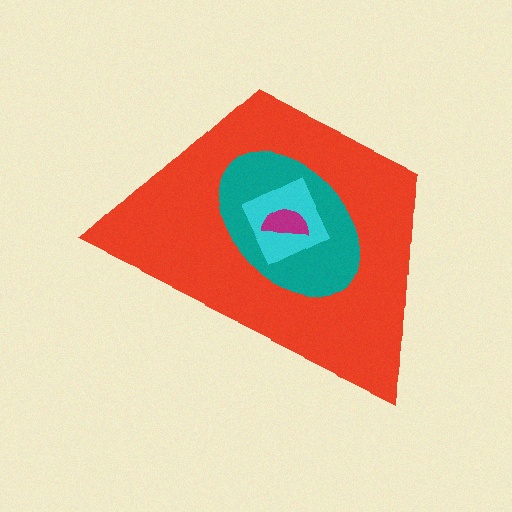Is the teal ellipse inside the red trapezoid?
Yes.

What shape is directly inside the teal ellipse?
The cyan diamond.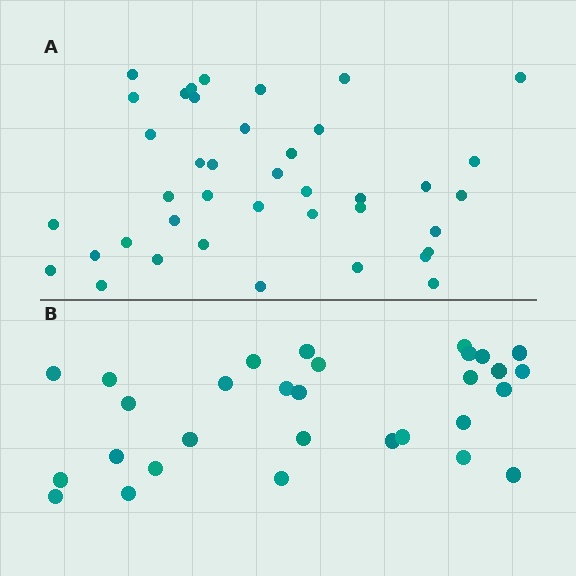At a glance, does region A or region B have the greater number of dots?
Region A (the top region) has more dots.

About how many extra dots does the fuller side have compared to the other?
Region A has roughly 10 or so more dots than region B.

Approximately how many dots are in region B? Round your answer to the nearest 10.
About 30 dots.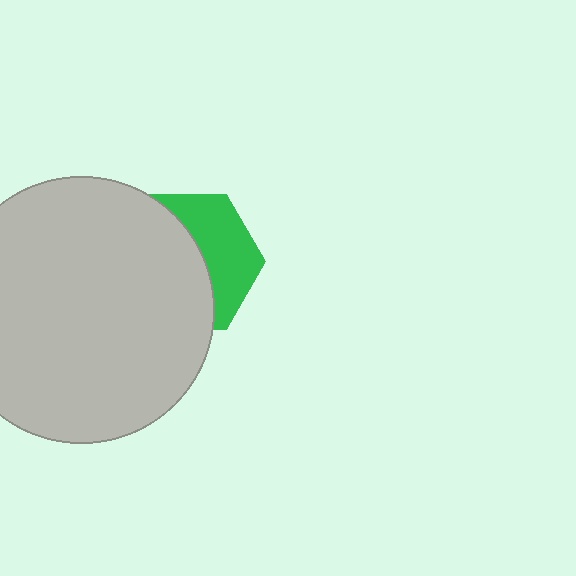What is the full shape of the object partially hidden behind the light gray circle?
The partially hidden object is a green hexagon.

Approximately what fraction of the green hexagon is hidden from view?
Roughly 59% of the green hexagon is hidden behind the light gray circle.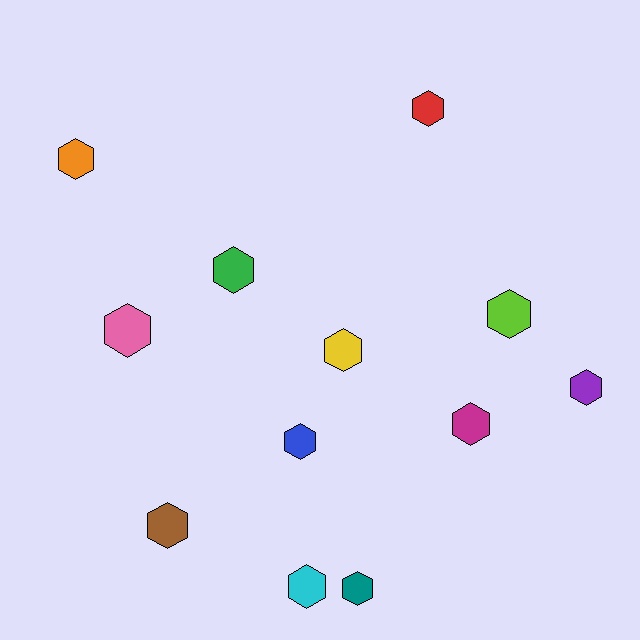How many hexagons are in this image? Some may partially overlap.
There are 12 hexagons.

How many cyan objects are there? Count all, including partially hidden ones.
There is 1 cyan object.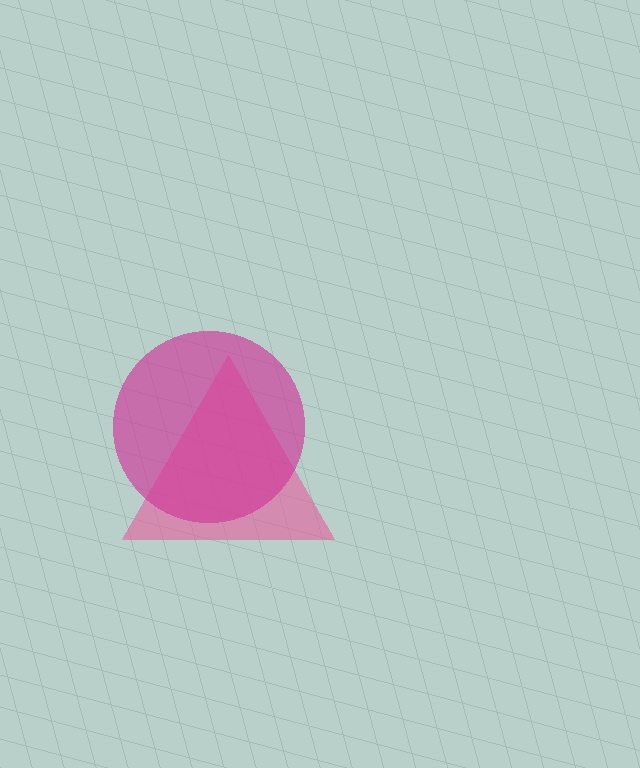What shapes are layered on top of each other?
The layered shapes are: a pink triangle, a magenta circle.